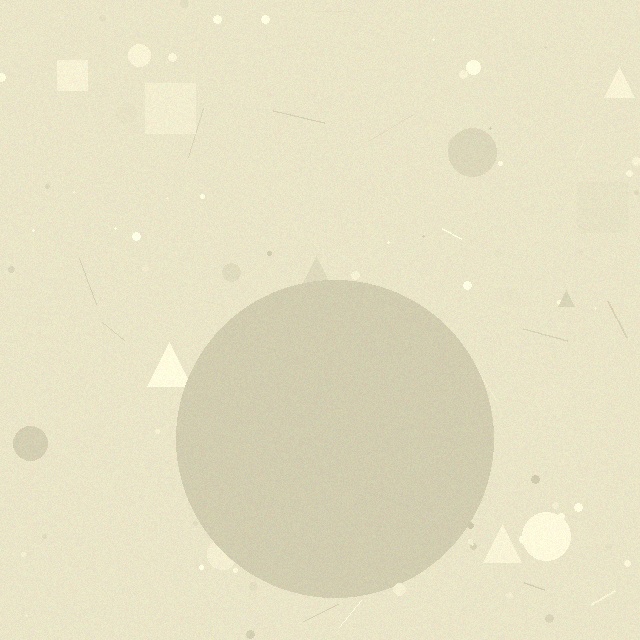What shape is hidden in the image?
A circle is hidden in the image.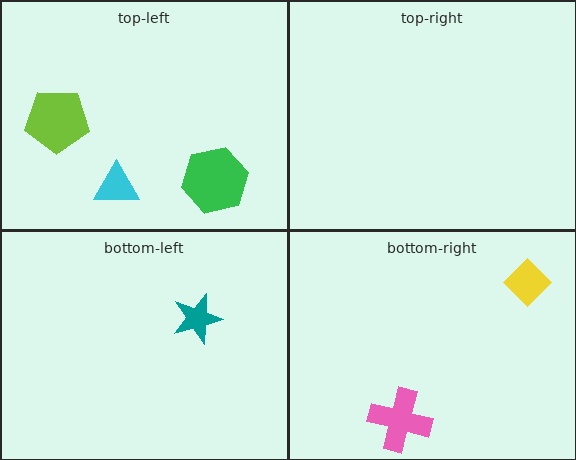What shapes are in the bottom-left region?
The teal star.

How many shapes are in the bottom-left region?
1.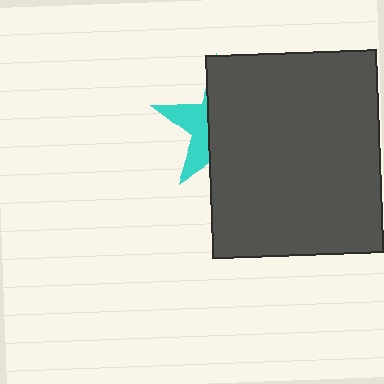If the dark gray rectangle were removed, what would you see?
You would see the complete cyan star.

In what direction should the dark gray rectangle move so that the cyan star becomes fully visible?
The dark gray rectangle should move right. That is the shortest direction to clear the overlap and leave the cyan star fully visible.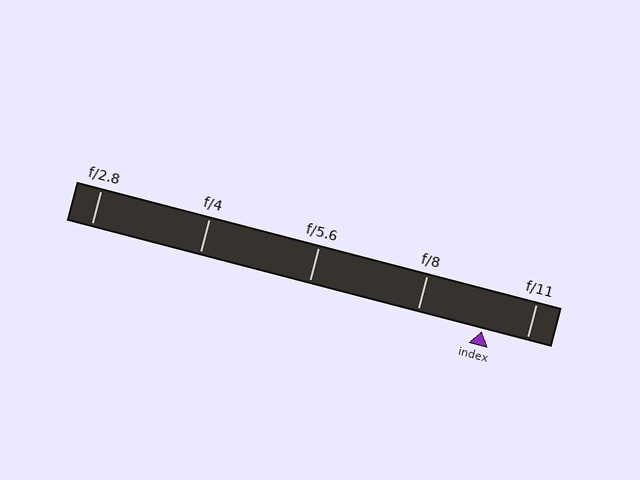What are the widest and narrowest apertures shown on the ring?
The widest aperture shown is f/2.8 and the narrowest is f/11.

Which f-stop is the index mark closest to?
The index mark is closest to f/11.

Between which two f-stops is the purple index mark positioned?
The index mark is between f/8 and f/11.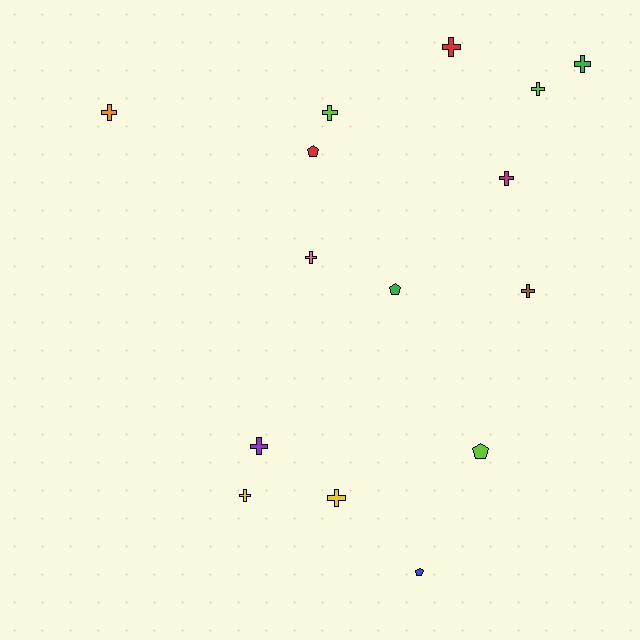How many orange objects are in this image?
There is 1 orange object.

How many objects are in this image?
There are 15 objects.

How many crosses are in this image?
There are 11 crosses.